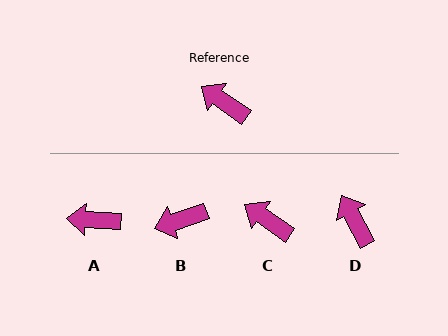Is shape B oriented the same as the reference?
No, it is off by about 54 degrees.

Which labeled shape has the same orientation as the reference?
C.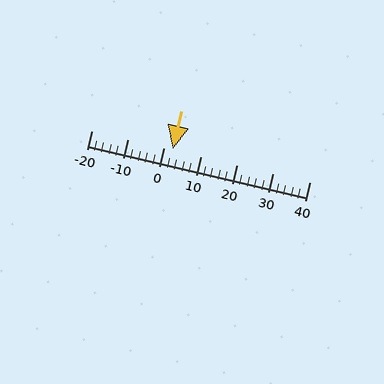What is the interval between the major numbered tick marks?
The major tick marks are spaced 10 units apart.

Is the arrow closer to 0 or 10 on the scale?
The arrow is closer to 0.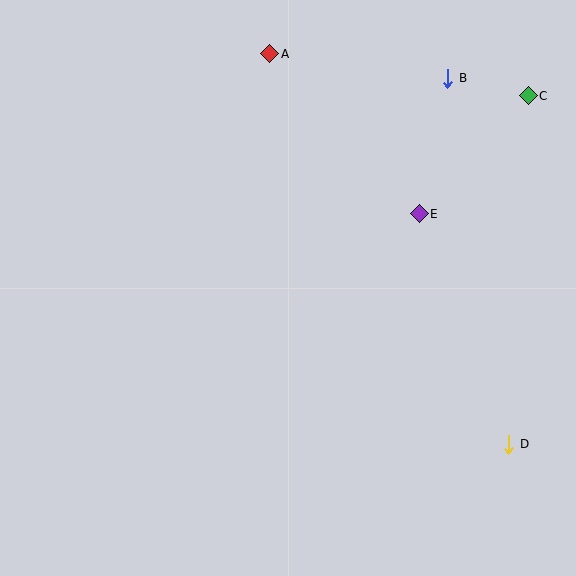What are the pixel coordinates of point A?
Point A is at (270, 54).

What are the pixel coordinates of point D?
Point D is at (509, 444).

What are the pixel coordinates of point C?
Point C is at (528, 96).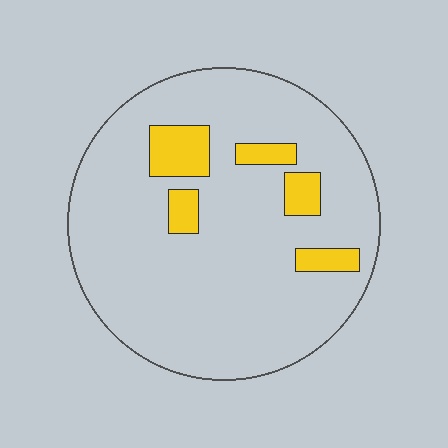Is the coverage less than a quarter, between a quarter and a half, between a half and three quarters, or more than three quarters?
Less than a quarter.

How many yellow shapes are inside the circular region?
5.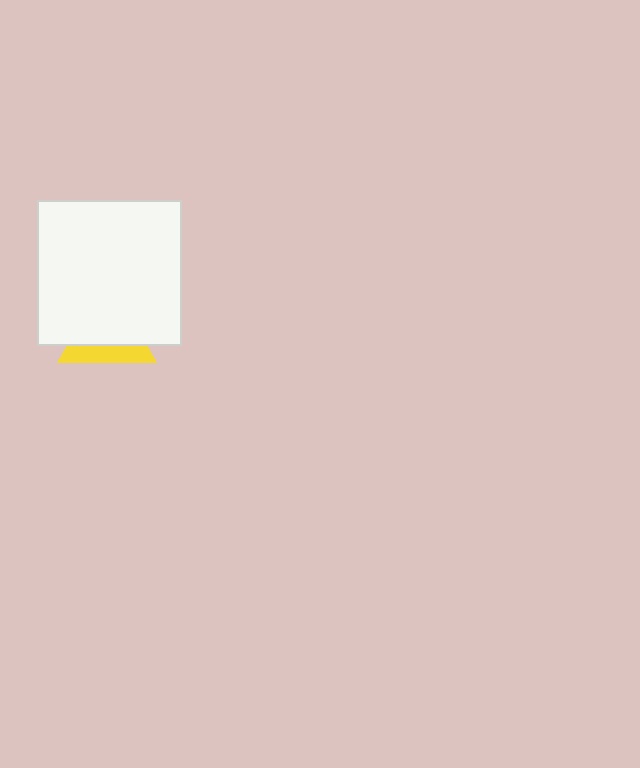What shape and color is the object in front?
The object in front is a white square.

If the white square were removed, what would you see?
You would see the complete yellow triangle.